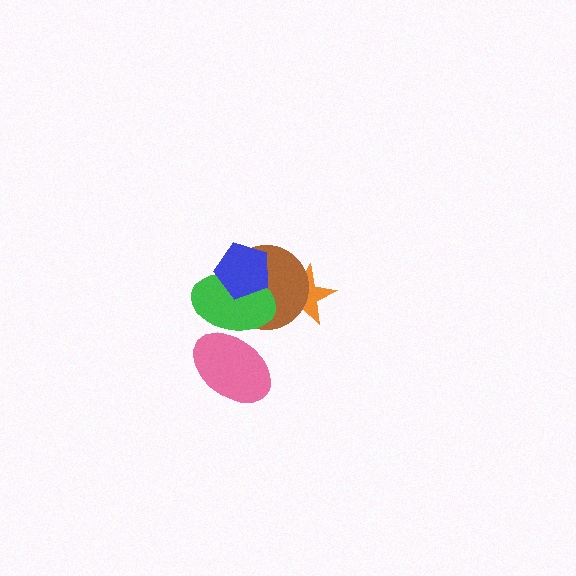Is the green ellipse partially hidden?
Yes, it is partially covered by another shape.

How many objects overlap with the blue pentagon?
2 objects overlap with the blue pentagon.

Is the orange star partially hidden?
Yes, it is partially covered by another shape.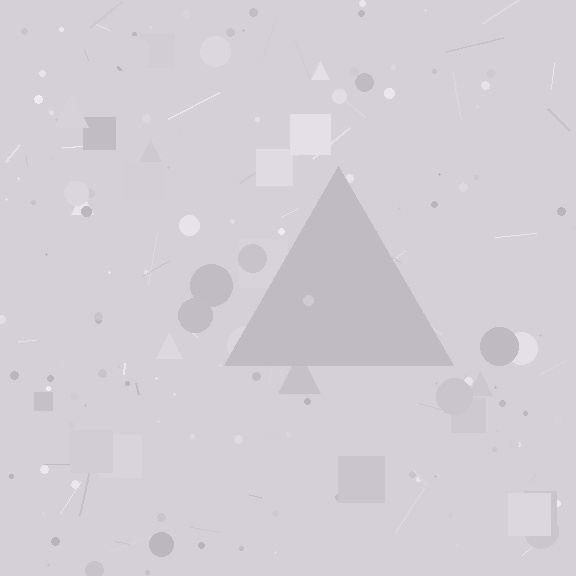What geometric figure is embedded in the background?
A triangle is embedded in the background.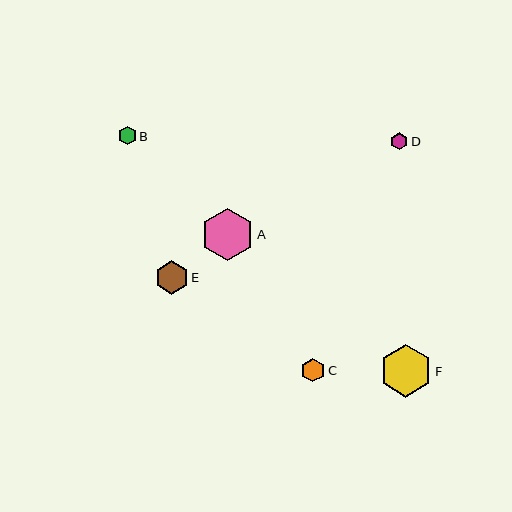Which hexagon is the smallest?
Hexagon D is the smallest with a size of approximately 17 pixels.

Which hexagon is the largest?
Hexagon A is the largest with a size of approximately 52 pixels.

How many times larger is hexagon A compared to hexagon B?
Hexagon A is approximately 2.9 times the size of hexagon B.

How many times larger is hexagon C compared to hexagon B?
Hexagon C is approximately 1.3 times the size of hexagon B.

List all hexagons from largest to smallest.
From largest to smallest: A, F, E, C, B, D.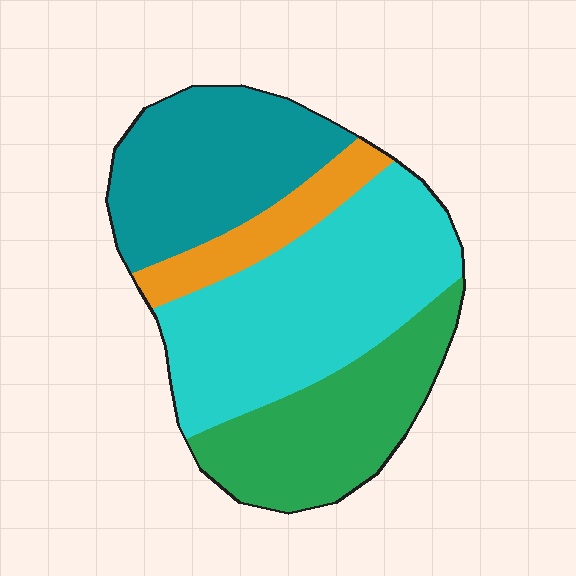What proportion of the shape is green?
Green takes up about one quarter (1/4) of the shape.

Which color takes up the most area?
Cyan, at roughly 40%.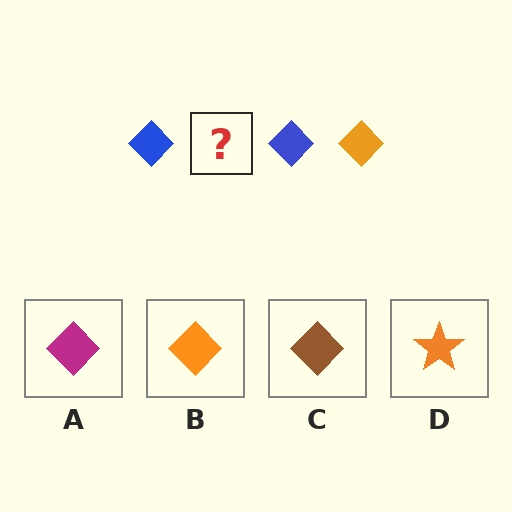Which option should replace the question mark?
Option B.